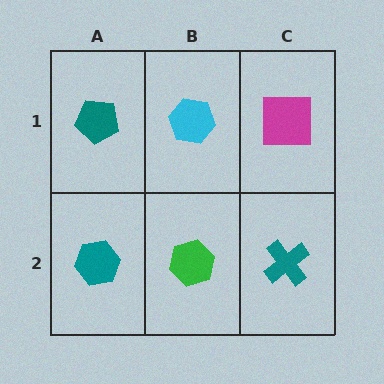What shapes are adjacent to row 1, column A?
A teal hexagon (row 2, column A), a cyan hexagon (row 1, column B).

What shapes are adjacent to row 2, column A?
A teal pentagon (row 1, column A), a green hexagon (row 2, column B).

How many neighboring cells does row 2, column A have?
2.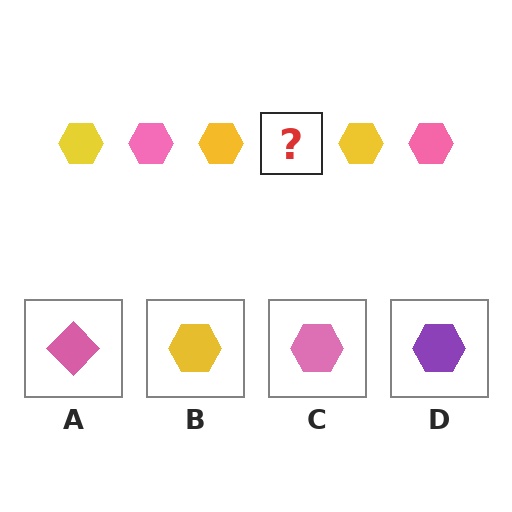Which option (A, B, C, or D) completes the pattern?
C.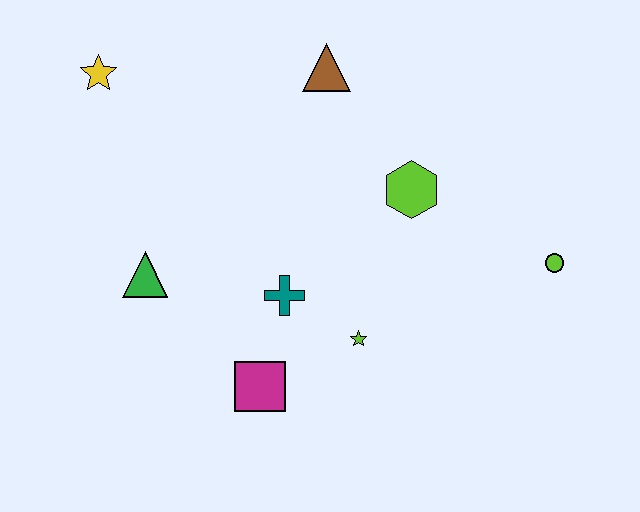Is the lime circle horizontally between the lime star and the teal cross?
No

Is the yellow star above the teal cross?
Yes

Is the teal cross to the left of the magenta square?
No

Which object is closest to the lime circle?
The lime hexagon is closest to the lime circle.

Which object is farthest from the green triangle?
The lime circle is farthest from the green triangle.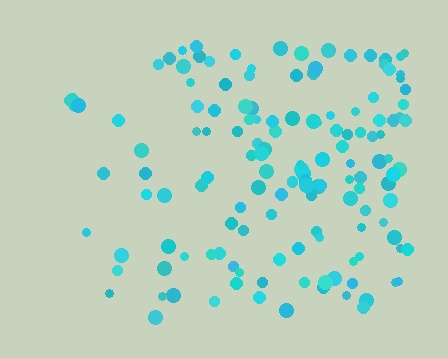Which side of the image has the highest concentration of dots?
The right.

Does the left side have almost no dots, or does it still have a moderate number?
Still a moderate number, just noticeably fewer than the right.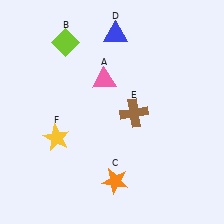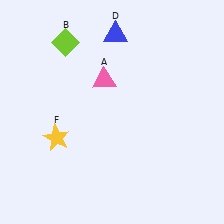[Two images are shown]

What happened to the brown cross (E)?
The brown cross (E) was removed in Image 2. It was in the bottom-right area of Image 1.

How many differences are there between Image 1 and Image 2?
There are 2 differences between the two images.